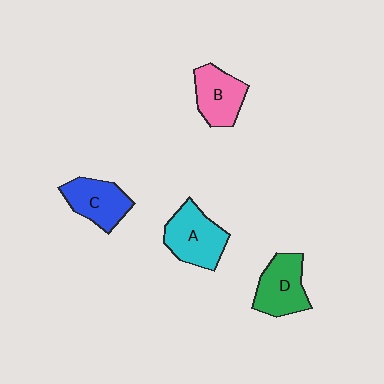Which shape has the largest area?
Shape A (cyan).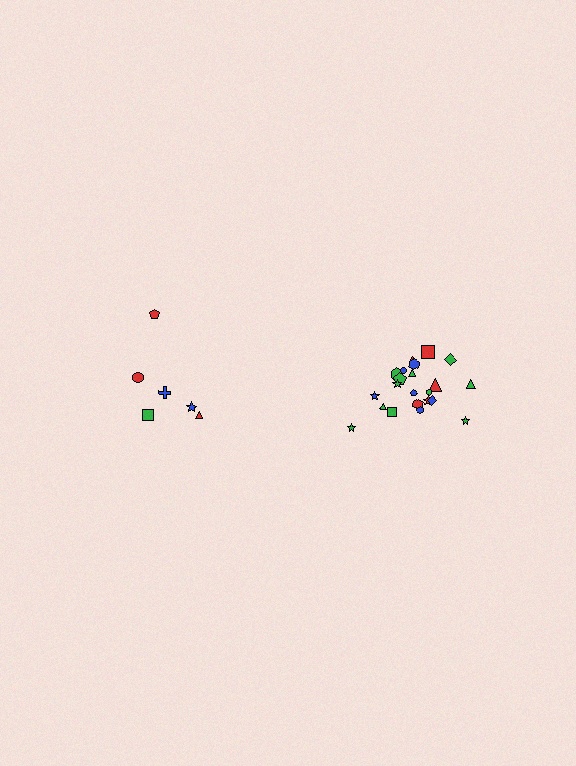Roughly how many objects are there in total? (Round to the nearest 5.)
Roughly 30 objects in total.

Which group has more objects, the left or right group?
The right group.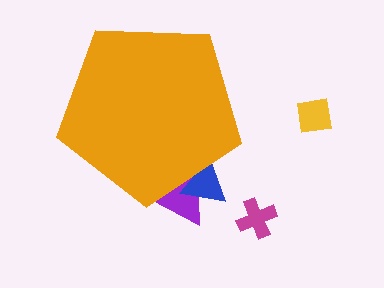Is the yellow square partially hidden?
No, the yellow square is fully visible.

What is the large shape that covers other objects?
An orange pentagon.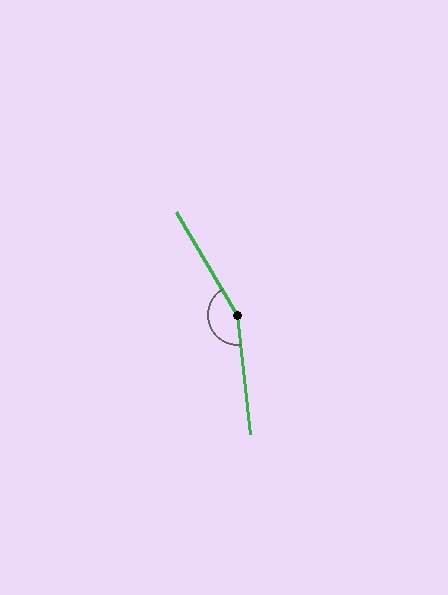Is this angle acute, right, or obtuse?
It is obtuse.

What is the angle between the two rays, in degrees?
Approximately 155 degrees.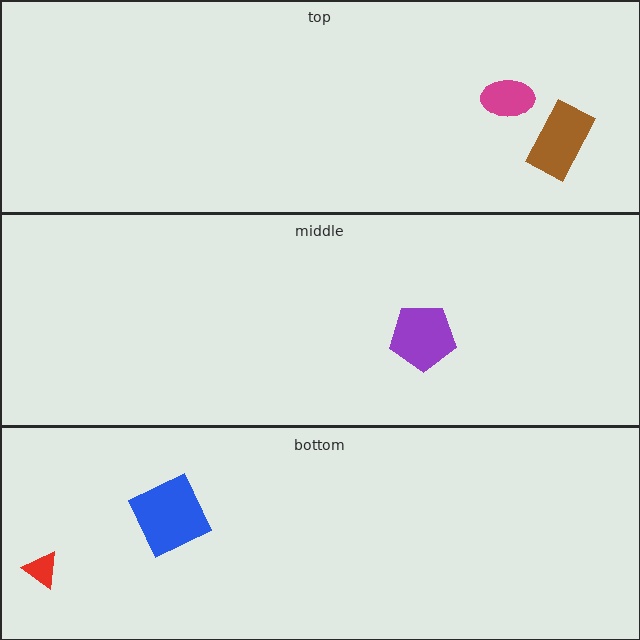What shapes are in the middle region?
The purple pentagon.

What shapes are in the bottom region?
The red triangle, the blue square.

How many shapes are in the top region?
2.